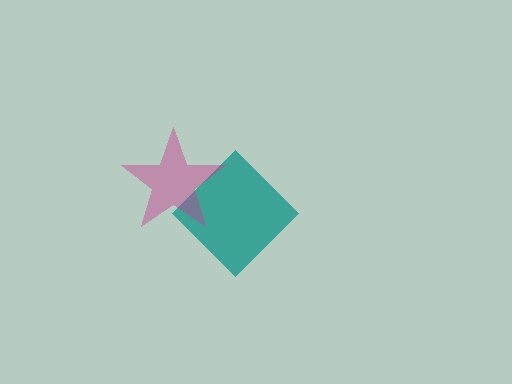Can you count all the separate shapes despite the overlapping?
Yes, there are 2 separate shapes.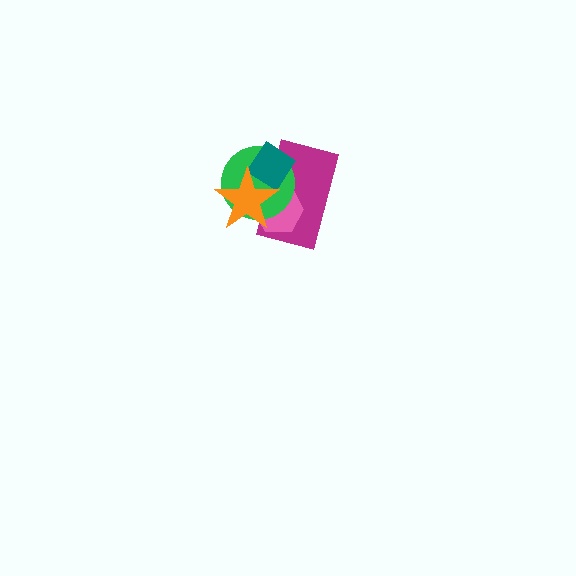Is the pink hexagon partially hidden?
Yes, it is partially covered by another shape.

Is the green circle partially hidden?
Yes, it is partially covered by another shape.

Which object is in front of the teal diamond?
The orange star is in front of the teal diamond.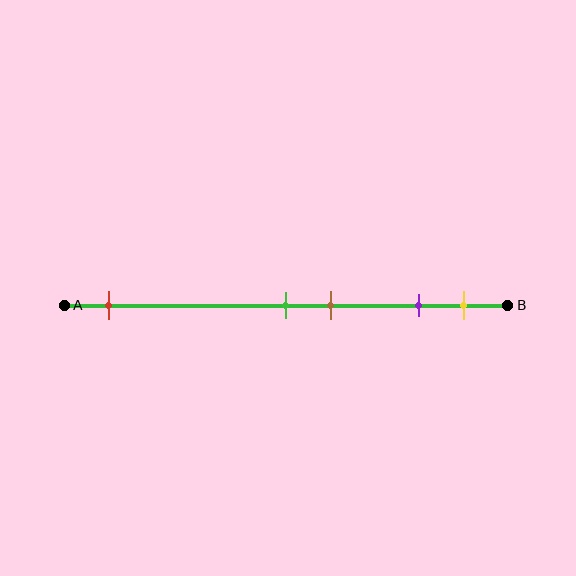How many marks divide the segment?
There are 5 marks dividing the segment.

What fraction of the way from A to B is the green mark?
The green mark is approximately 50% (0.5) of the way from A to B.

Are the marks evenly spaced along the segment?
No, the marks are not evenly spaced.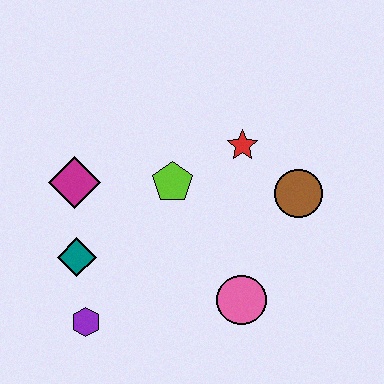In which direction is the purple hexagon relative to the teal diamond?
The purple hexagon is below the teal diamond.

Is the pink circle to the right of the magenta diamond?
Yes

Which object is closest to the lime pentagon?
The red star is closest to the lime pentagon.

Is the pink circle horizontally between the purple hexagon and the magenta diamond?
No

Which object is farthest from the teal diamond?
The brown circle is farthest from the teal diamond.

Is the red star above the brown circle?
Yes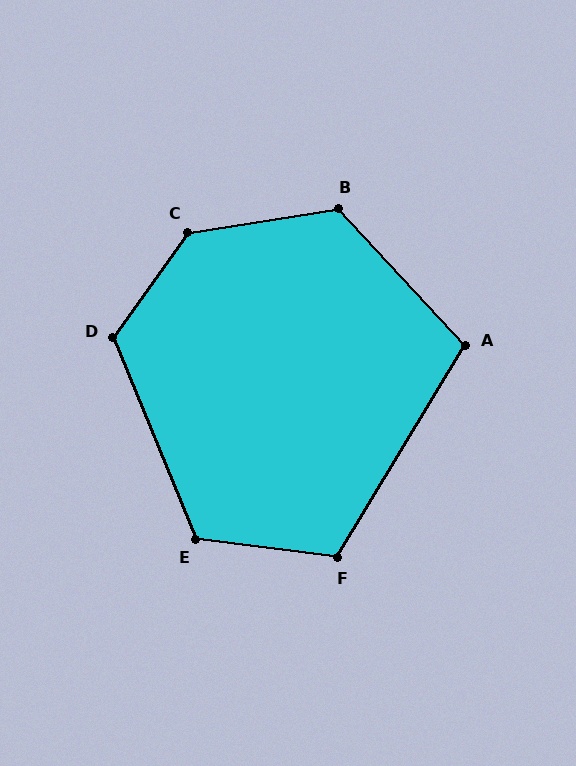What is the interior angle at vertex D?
Approximately 122 degrees (obtuse).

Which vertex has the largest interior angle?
C, at approximately 134 degrees.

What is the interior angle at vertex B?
Approximately 124 degrees (obtuse).